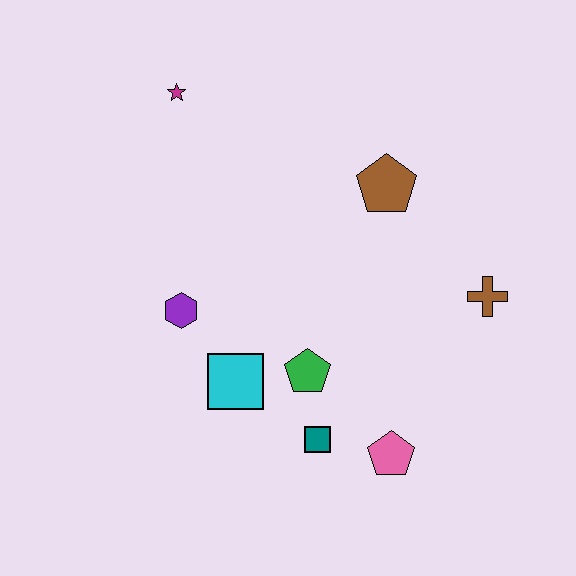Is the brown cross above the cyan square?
Yes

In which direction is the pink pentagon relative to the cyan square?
The pink pentagon is to the right of the cyan square.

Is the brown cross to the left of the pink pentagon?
No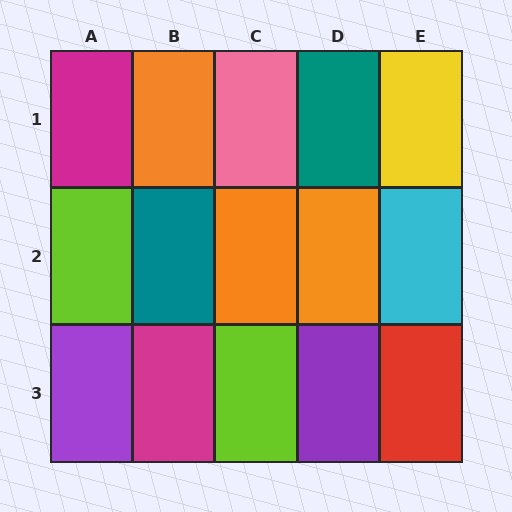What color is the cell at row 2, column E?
Cyan.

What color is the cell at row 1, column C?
Pink.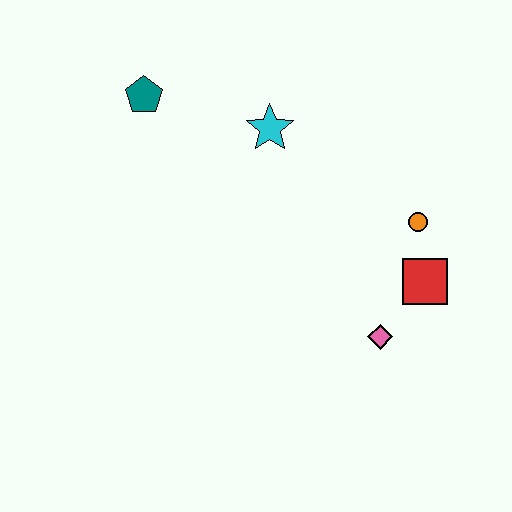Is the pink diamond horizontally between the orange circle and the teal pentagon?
Yes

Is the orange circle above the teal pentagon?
No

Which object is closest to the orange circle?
The red square is closest to the orange circle.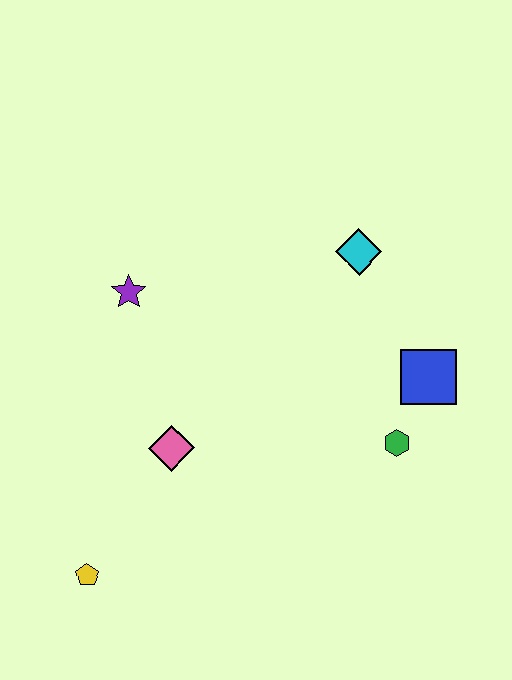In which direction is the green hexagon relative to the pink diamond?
The green hexagon is to the right of the pink diamond.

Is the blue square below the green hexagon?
No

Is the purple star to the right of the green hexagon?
No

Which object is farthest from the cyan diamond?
The yellow pentagon is farthest from the cyan diamond.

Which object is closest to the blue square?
The green hexagon is closest to the blue square.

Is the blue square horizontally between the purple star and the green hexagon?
No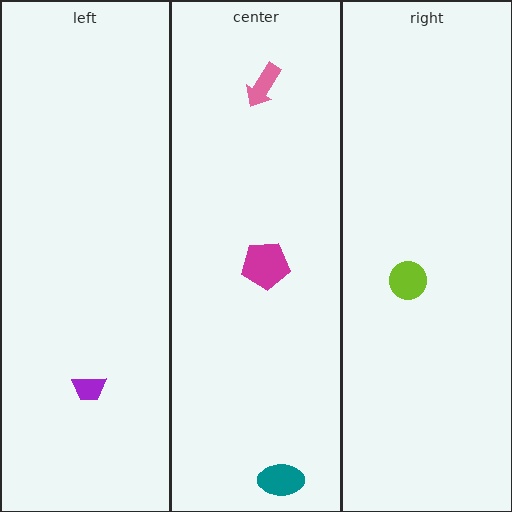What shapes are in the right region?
The lime circle.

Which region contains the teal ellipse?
The center region.